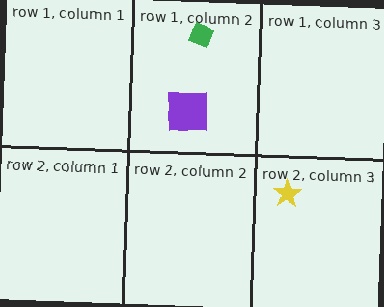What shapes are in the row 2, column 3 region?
The yellow star.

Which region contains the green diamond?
The row 1, column 2 region.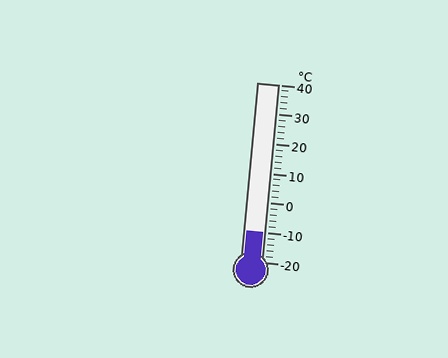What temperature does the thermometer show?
The thermometer shows approximately -10°C.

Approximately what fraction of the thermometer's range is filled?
The thermometer is filled to approximately 15% of its range.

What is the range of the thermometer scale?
The thermometer scale ranges from -20°C to 40°C.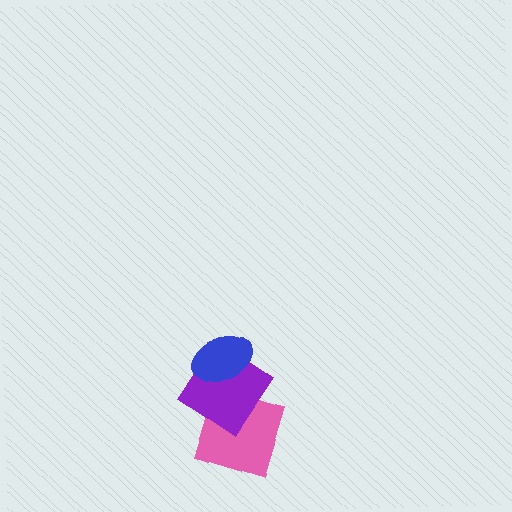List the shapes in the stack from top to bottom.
From top to bottom: the blue ellipse, the purple diamond, the pink square.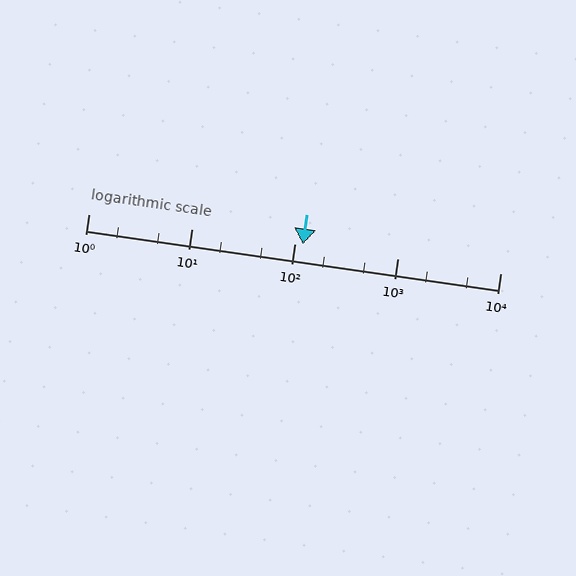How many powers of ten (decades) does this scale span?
The scale spans 4 decades, from 1 to 10000.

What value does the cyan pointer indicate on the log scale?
The pointer indicates approximately 120.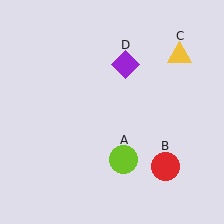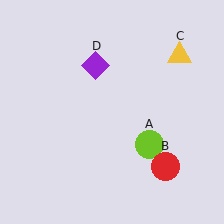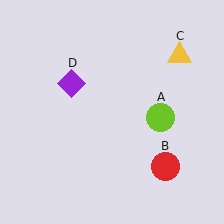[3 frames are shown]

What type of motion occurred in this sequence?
The lime circle (object A), purple diamond (object D) rotated counterclockwise around the center of the scene.